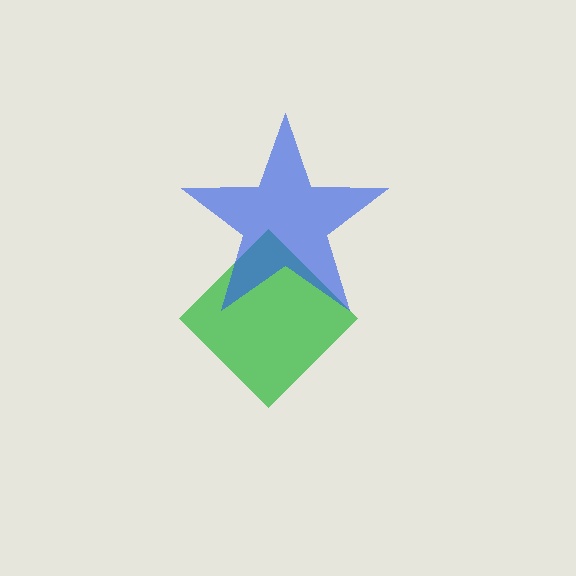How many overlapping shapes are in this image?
There are 2 overlapping shapes in the image.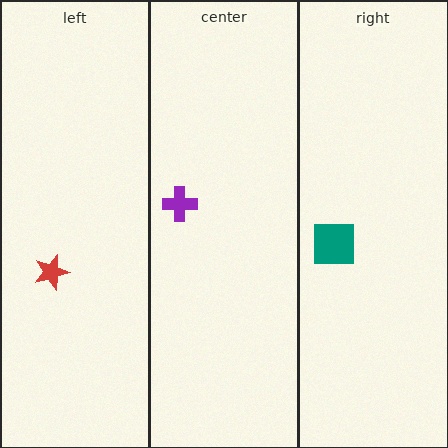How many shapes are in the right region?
1.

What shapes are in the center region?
The purple cross.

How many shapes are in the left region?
1.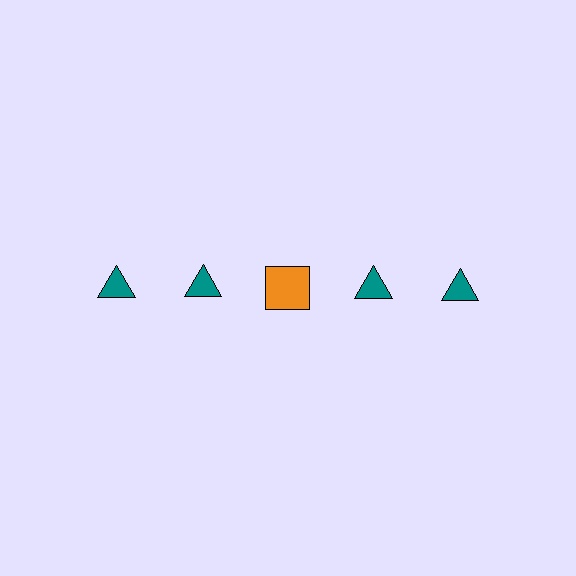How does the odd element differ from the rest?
It differs in both color (orange instead of teal) and shape (square instead of triangle).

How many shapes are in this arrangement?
There are 5 shapes arranged in a grid pattern.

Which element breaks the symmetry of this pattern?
The orange square in the top row, center column breaks the symmetry. All other shapes are teal triangles.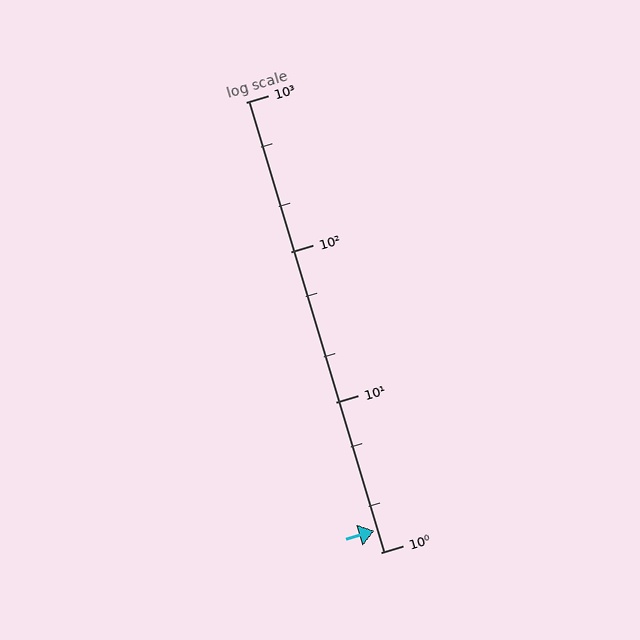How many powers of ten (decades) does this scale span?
The scale spans 3 decades, from 1 to 1000.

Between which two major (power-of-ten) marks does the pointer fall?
The pointer is between 1 and 10.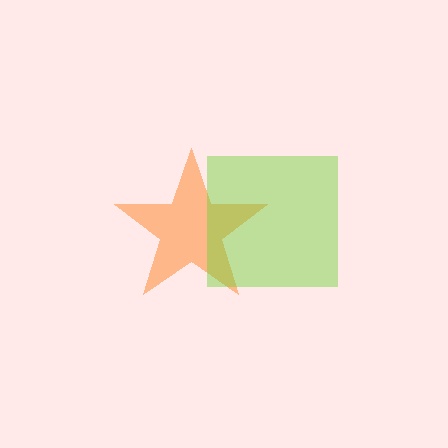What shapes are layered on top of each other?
The layered shapes are: an orange star, a lime square.